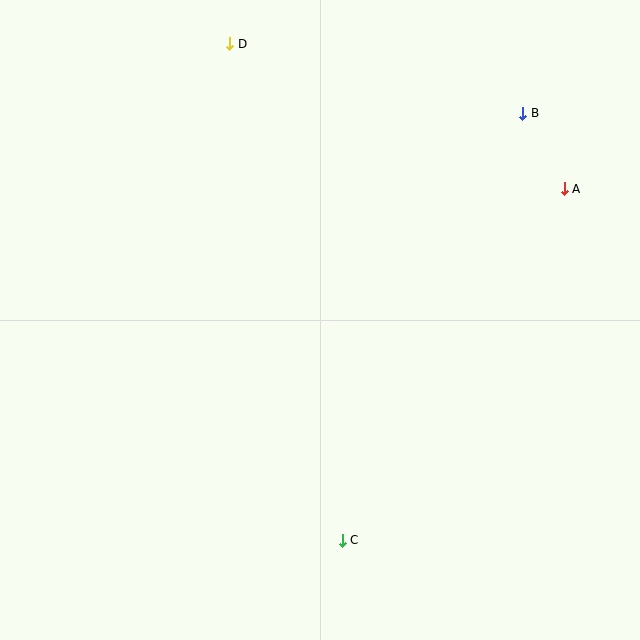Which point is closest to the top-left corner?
Point D is closest to the top-left corner.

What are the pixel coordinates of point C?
Point C is at (342, 540).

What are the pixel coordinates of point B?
Point B is at (523, 113).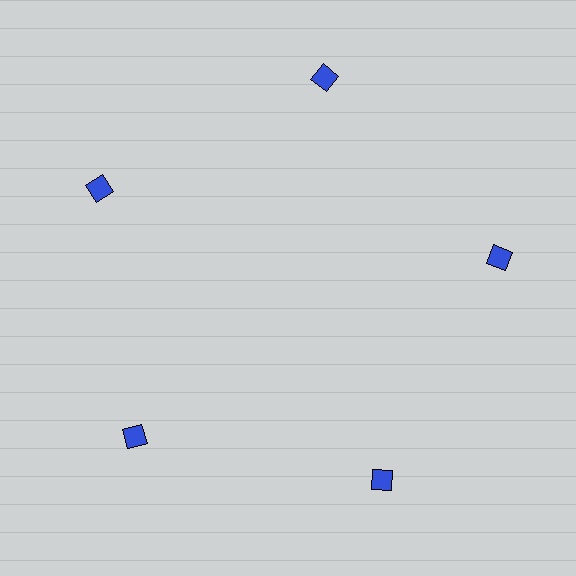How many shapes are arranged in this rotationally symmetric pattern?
There are 5 shapes, arranged in 5 groups of 1.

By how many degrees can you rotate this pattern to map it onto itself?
The pattern maps onto itself every 72 degrees of rotation.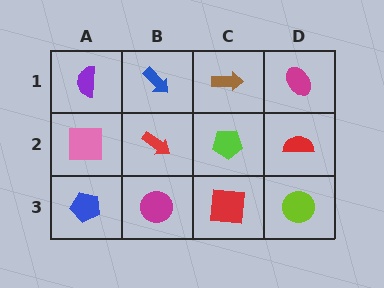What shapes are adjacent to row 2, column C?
A brown arrow (row 1, column C), a red square (row 3, column C), a red arrow (row 2, column B), a red semicircle (row 2, column D).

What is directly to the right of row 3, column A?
A magenta circle.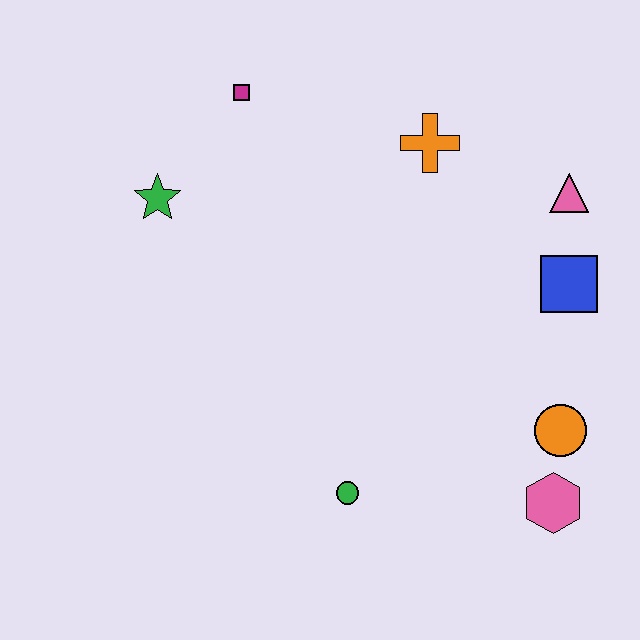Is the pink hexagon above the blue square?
No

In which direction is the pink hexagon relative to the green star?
The pink hexagon is to the right of the green star.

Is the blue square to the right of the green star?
Yes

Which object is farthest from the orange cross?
The pink hexagon is farthest from the orange cross.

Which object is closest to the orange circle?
The pink hexagon is closest to the orange circle.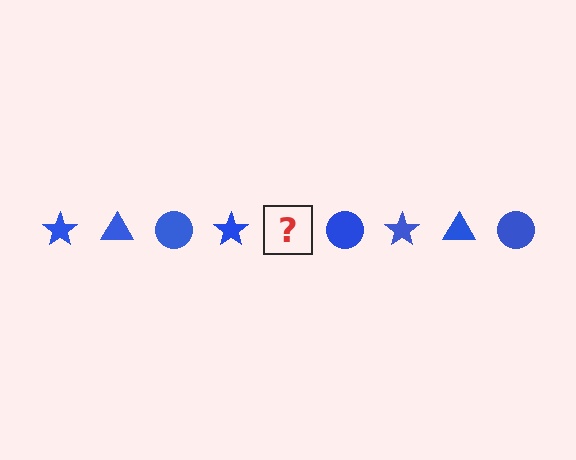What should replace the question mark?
The question mark should be replaced with a blue triangle.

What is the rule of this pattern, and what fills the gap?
The rule is that the pattern cycles through star, triangle, circle shapes in blue. The gap should be filled with a blue triangle.